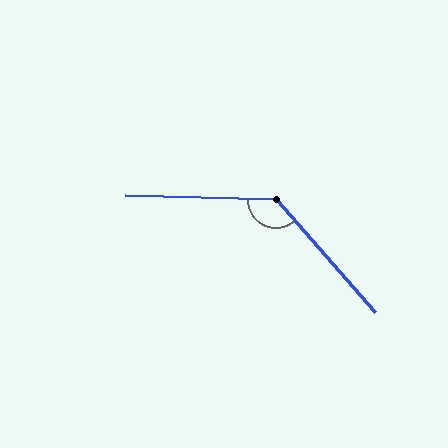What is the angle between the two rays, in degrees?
Approximately 133 degrees.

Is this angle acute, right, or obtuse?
It is obtuse.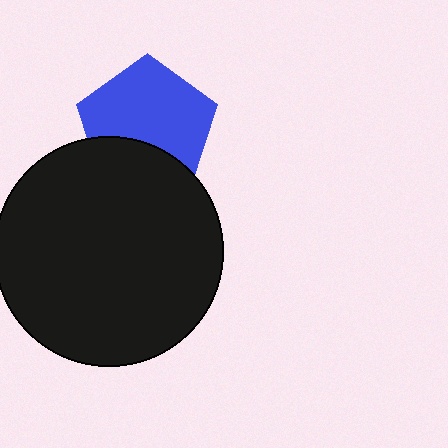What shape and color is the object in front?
The object in front is a black circle.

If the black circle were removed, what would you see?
You would see the complete blue pentagon.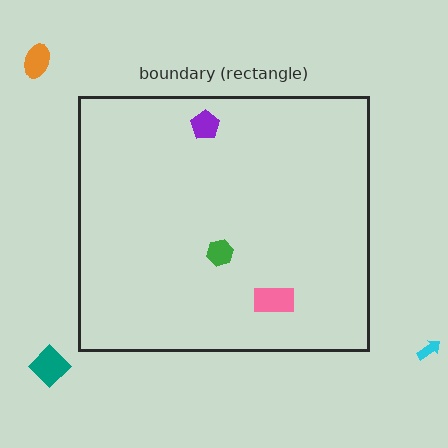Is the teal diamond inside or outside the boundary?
Outside.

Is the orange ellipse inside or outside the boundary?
Outside.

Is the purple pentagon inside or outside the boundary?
Inside.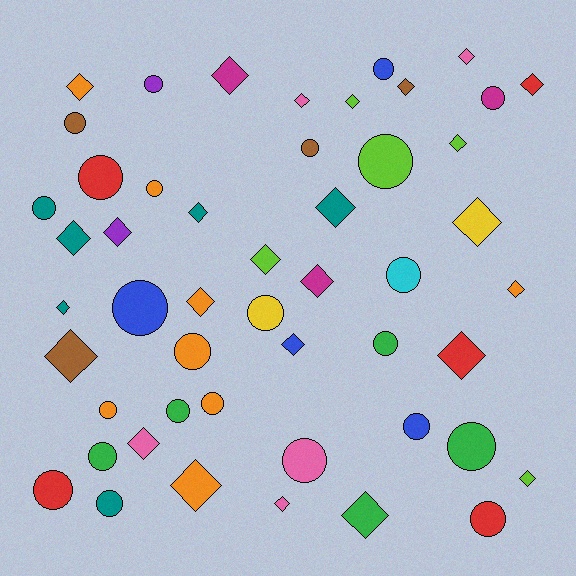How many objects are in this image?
There are 50 objects.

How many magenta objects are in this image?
There are 3 magenta objects.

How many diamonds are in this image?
There are 26 diamonds.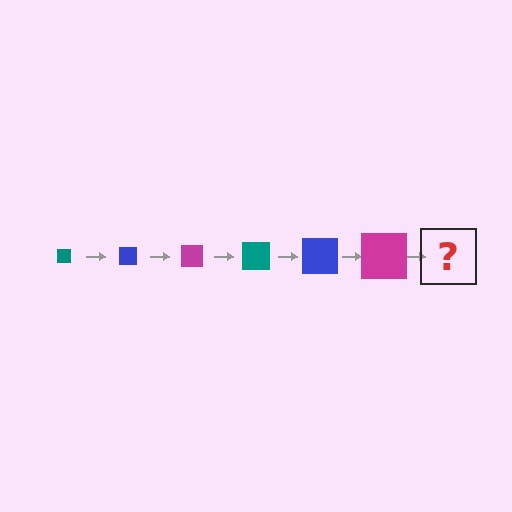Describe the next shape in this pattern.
It should be a teal square, larger than the previous one.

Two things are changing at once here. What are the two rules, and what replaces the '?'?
The two rules are that the square grows larger each step and the color cycles through teal, blue, and magenta. The '?' should be a teal square, larger than the previous one.